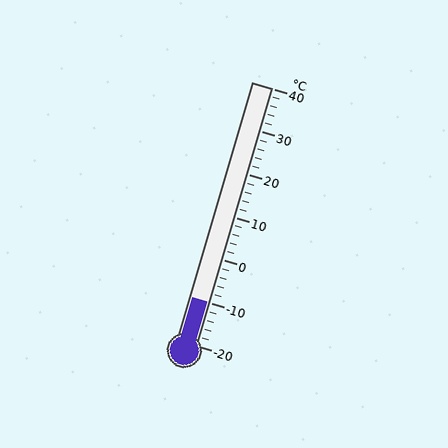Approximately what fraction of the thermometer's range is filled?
The thermometer is filled to approximately 15% of its range.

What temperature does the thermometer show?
The thermometer shows approximately -10°C.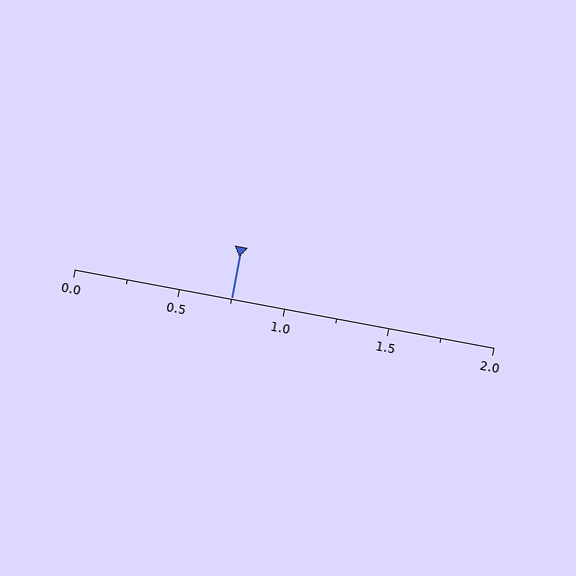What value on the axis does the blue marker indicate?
The marker indicates approximately 0.75.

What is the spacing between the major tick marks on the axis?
The major ticks are spaced 0.5 apart.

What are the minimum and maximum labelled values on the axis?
The axis runs from 0.0 to 2.0.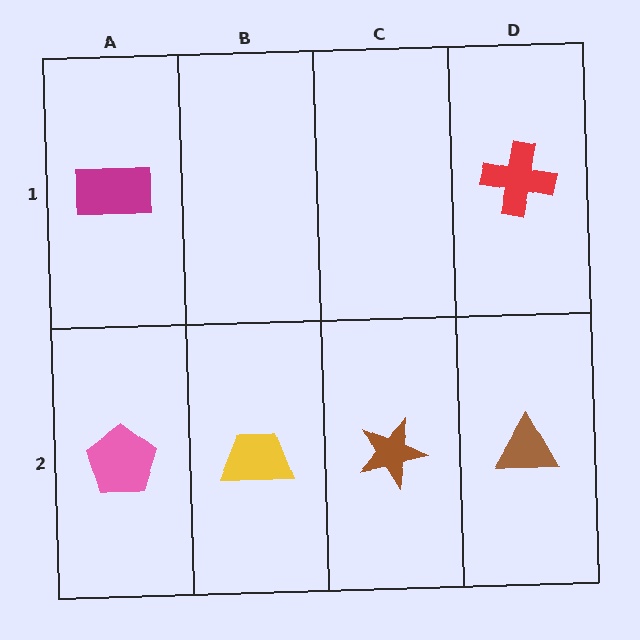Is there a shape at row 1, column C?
No, that cell is empty.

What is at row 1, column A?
A magenta rectangle.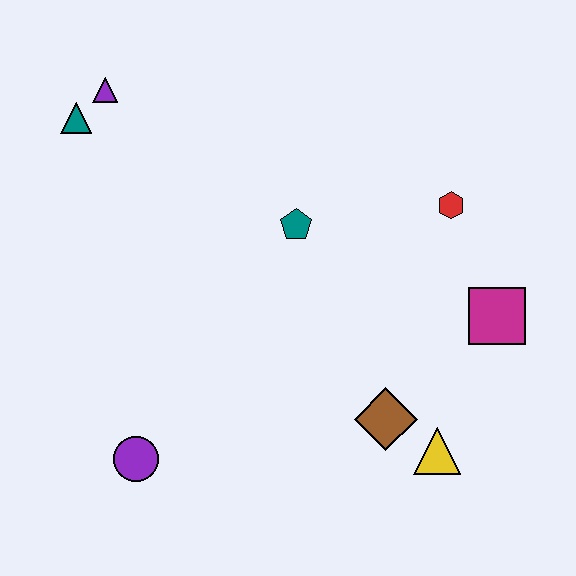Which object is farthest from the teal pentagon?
The purple circle is farthest from the teal pentagon.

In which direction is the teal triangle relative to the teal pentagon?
The teal triangle is to the left of the teal pentagon.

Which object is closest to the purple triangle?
The teal triangle is closest to the purple triangle.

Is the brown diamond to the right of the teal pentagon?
Yes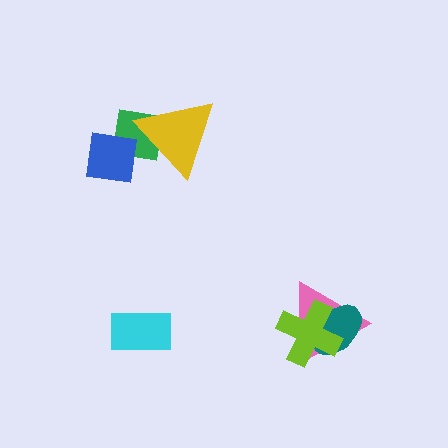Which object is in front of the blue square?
The yellow triangle is in front of the blue square.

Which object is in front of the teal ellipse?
The lime cross is in front of the teal ellipse.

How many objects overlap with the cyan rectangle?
0 objects overlap with the cyan rectangle.